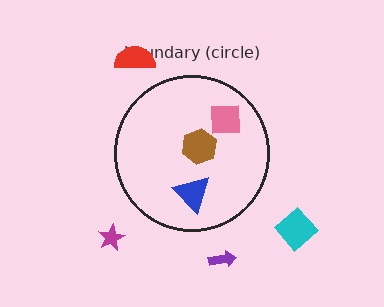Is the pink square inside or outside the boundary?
Inside.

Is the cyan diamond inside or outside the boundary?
Outside.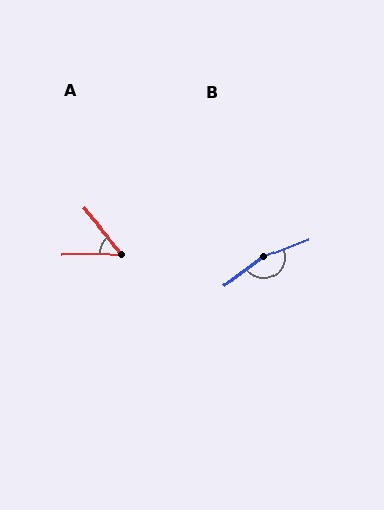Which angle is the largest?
B, at approximately 163 degrees.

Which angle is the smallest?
A, at approximately 52 degrees.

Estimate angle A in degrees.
Approximately 52 degrees.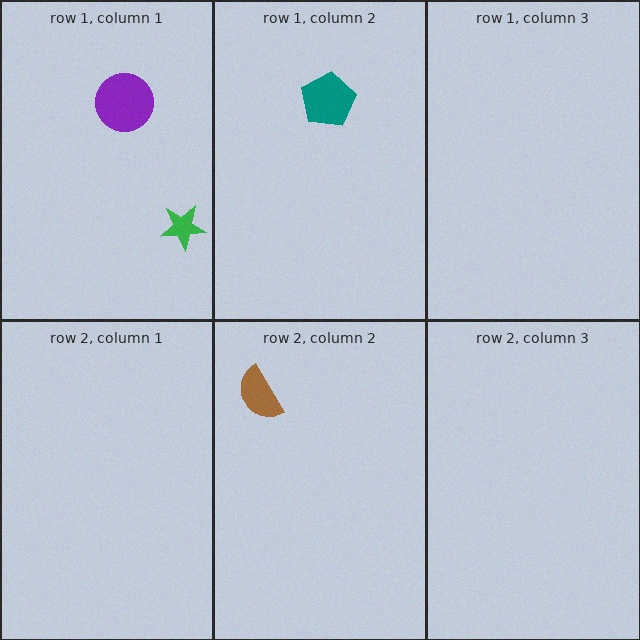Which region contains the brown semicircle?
The row 2, column 2 region.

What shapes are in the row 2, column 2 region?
The brown semicircle.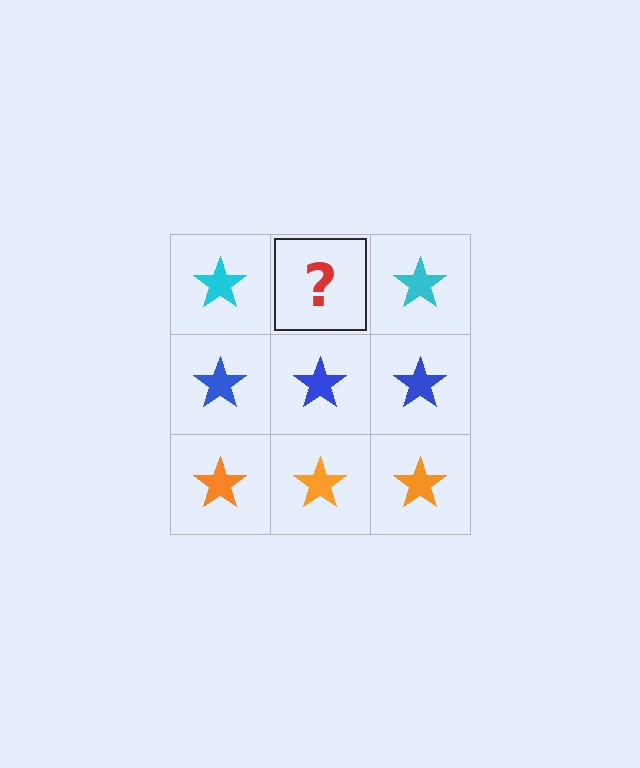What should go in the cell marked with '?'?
The missing cell should contain a cyan star.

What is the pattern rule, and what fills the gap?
The rule is that each row has a consistent color. The gap should be filled with a cyan star.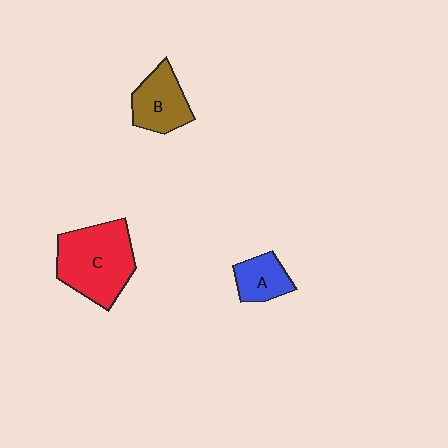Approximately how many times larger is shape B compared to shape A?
Approximately 1.4 times.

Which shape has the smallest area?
Shape A (blue).